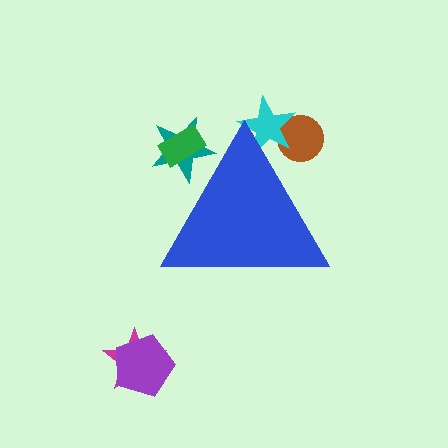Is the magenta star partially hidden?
No, the magenta star is fully visible.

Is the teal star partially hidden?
Yes, the teal star is partially hidden behind the blue triangle.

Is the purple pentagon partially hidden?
No, the purple pentagon is fully visible.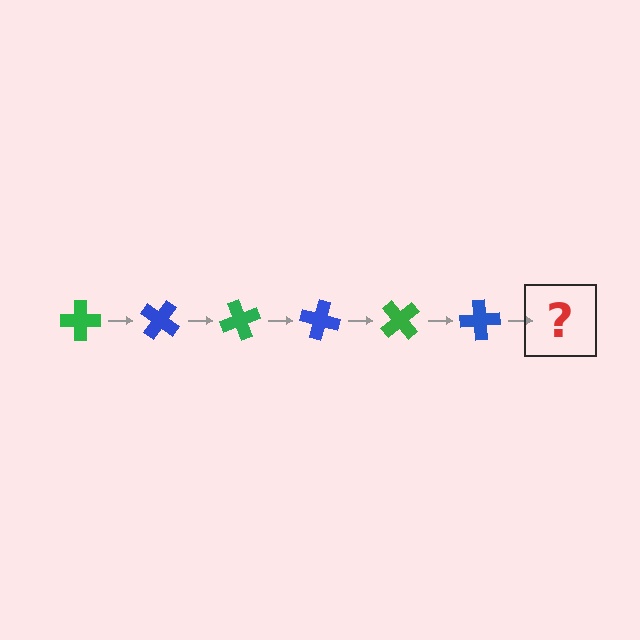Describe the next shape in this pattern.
It should be a green cross, rotated 210 degrees from the start.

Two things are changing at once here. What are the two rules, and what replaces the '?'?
The two rules are that it rotates 35 degrees each step and the color cycles through green and blue. The '?' should be a green cross, rotated 210 degrees from the start.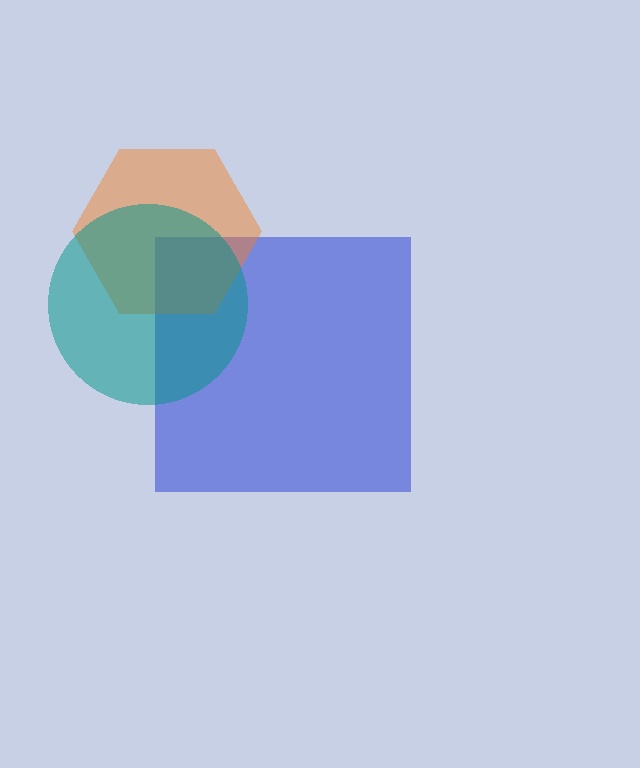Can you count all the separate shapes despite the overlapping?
Yes, there are 3 separate shapes.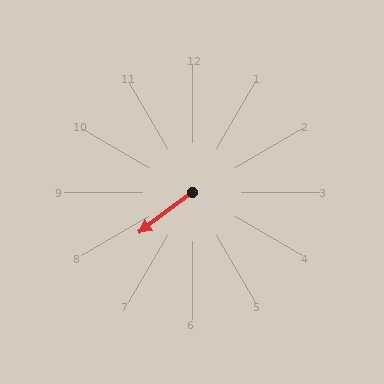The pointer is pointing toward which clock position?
Roughly 8 o'clock.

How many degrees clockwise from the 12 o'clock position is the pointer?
Approximately 233 degrees.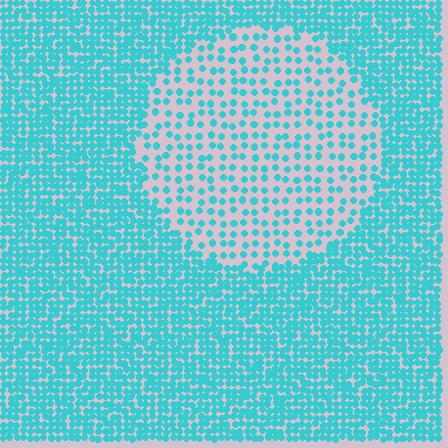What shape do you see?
I see a circle.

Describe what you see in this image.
The image contains small cyan elements arranged at two different densities. A circle-shaped region is visible where the elements are less densely packed than the surrounding area.